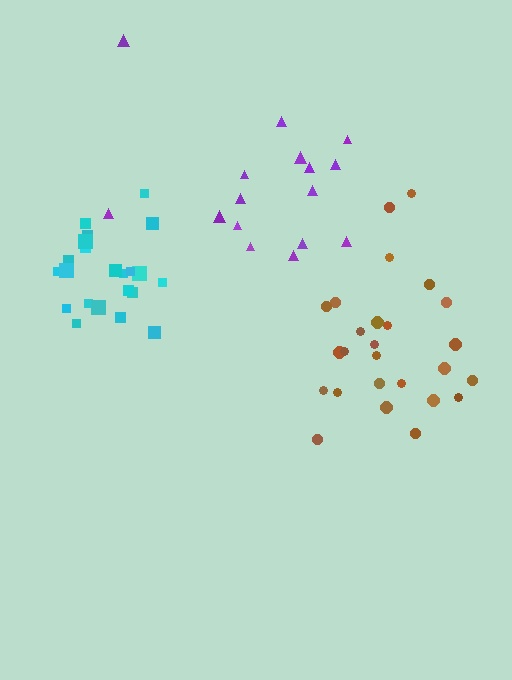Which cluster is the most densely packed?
Cyan.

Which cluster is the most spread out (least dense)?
Purple.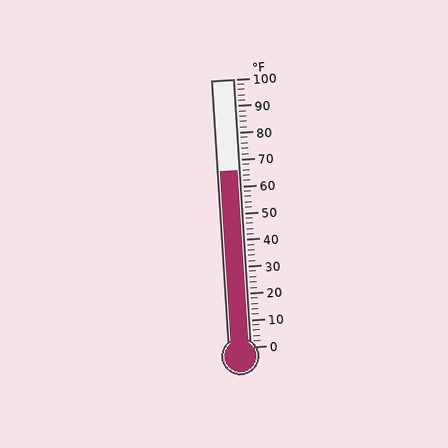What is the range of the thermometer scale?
The thermometer scale ranges from 0°F to 100°F.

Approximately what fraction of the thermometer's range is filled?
The thermometer is filled to approximately 65% of its range.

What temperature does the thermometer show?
The thermometer shows approximately 66°F.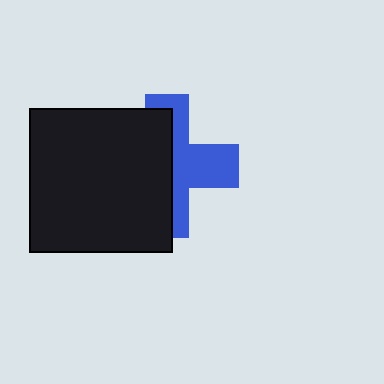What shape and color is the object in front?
The object in front is a black square.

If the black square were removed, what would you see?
You would see the complete blue cross.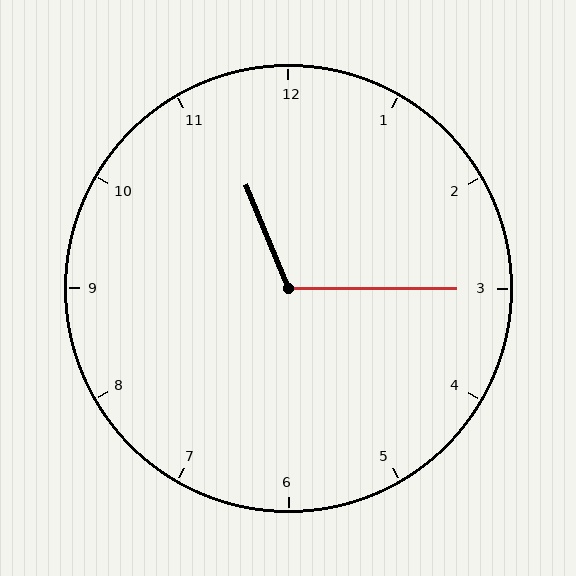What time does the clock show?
11:15.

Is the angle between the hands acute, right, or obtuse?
It is obtuse.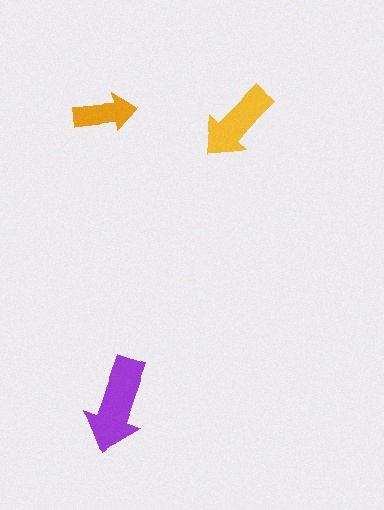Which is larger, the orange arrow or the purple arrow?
The purple one.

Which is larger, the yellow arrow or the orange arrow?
The yellow one.